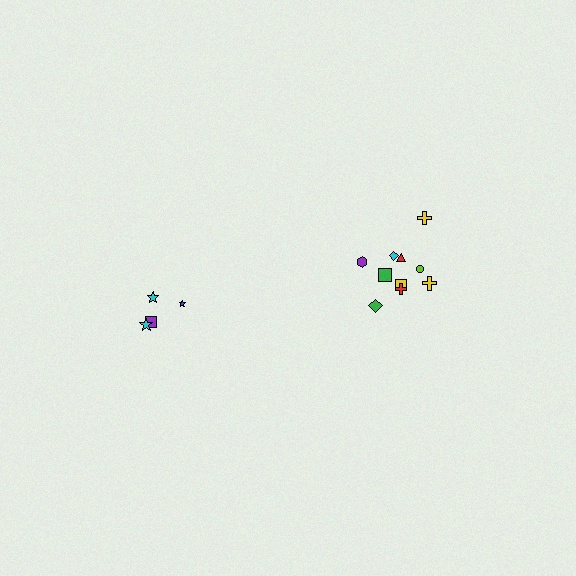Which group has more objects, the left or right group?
The right group.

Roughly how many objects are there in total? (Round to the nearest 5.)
Roughly 15 objects in total.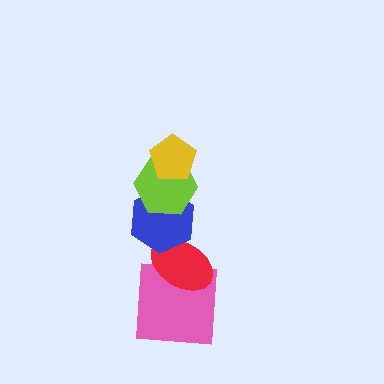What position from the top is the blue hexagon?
The blue hexagon is 3rd from the top.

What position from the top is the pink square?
The pink square is 5th from the top.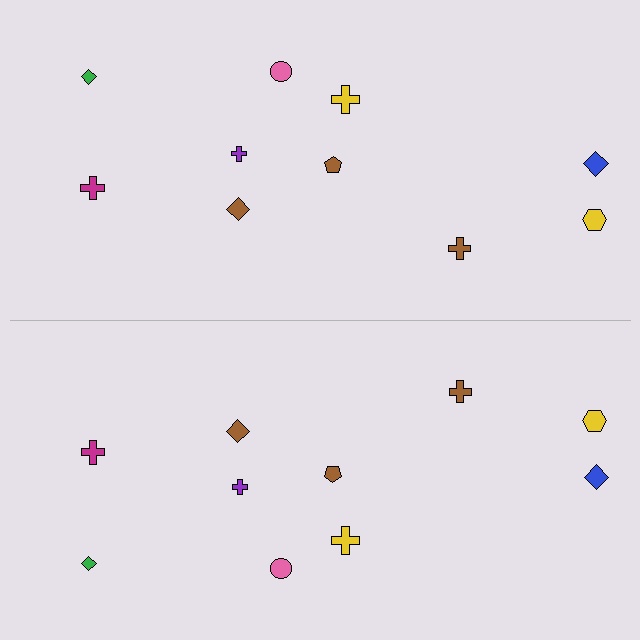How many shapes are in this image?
There are 20 shapes in this image.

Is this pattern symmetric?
Yes, this pattern has bilateral (reflection) symmetry.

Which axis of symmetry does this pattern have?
The pattern has a horizontal axis of symmetry running through the center of the image.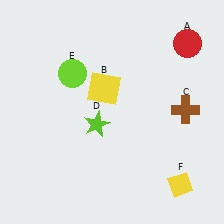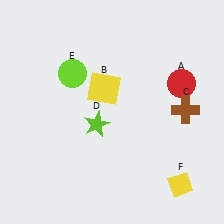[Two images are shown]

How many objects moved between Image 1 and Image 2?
1 object moved between the two images.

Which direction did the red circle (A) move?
The red circle (A) moved down.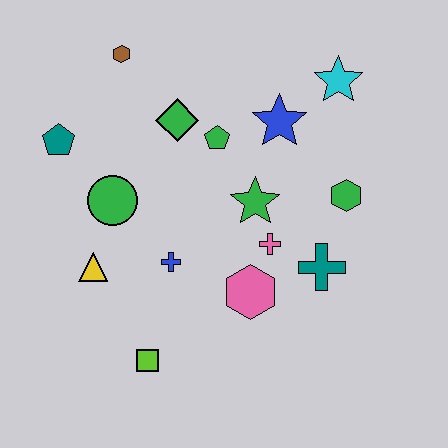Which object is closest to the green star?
The pink cross is closest to the green star.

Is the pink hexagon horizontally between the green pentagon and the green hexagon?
Yes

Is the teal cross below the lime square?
No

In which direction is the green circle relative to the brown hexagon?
The green circle is below the brown hexagon.